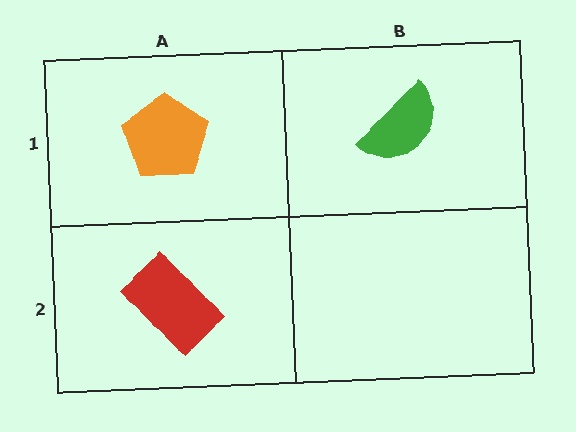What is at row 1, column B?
A green semicircle.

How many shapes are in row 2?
1 shape.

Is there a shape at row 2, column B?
No, that cell is empty.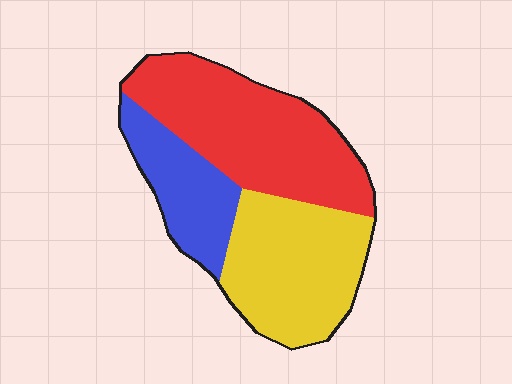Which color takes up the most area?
Red, at roughly 45%.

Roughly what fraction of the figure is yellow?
Yellow takes up about three eighths (3/8) of the figure.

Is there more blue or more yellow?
Yellow.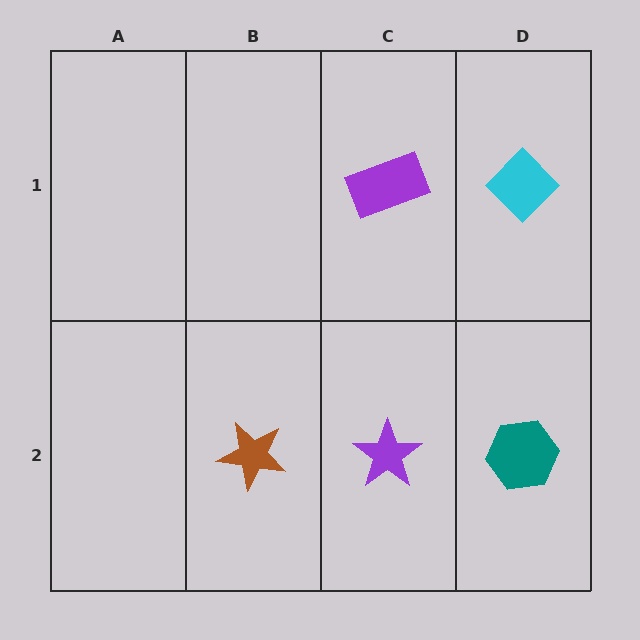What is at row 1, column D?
A cyan diamond.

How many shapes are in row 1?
2 shapes.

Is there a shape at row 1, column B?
No, that cell is empty.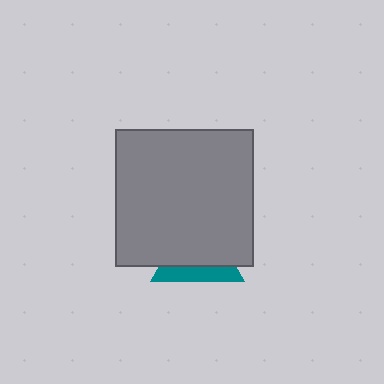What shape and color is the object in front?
The object in front is a gray square.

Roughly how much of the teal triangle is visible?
A small part of it is visible (roughly 32%).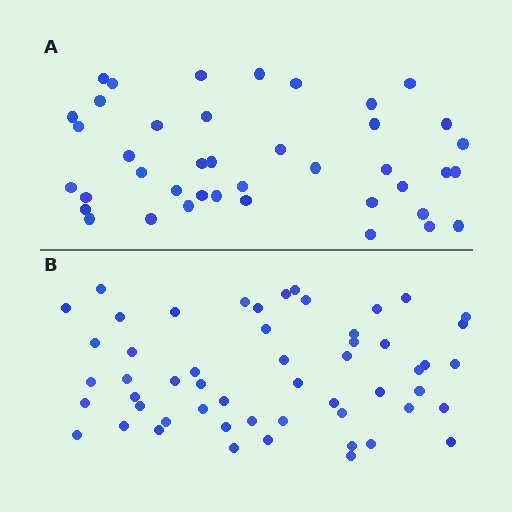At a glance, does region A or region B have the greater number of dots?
Region B (the bottom region) has more dots.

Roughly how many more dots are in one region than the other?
Region B has approximately 15 more dots than region A.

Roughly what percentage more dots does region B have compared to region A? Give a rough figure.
About 30% more.